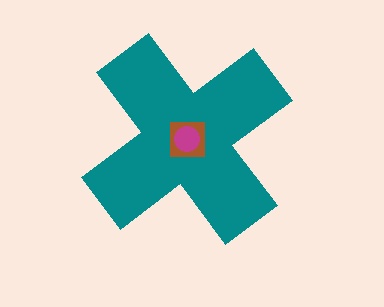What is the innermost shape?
The magenta circle.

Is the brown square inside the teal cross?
Yes.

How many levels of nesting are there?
3.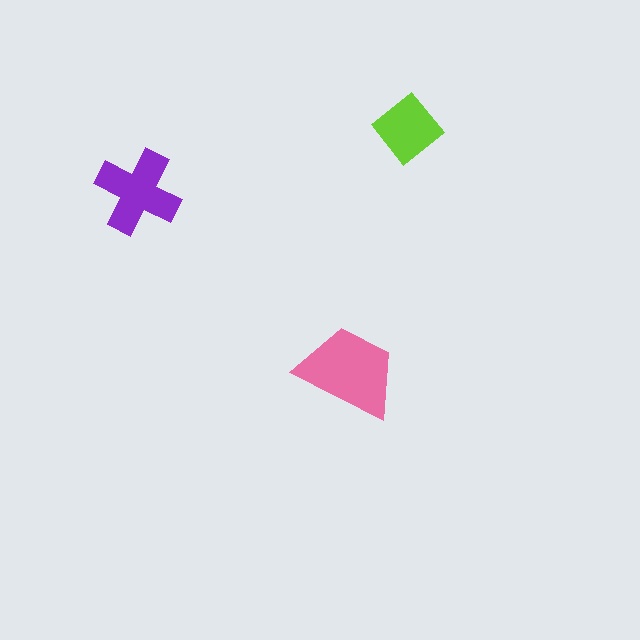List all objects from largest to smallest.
The pink trapezoid, the purple cross, the lime diamond.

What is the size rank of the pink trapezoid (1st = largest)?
1st.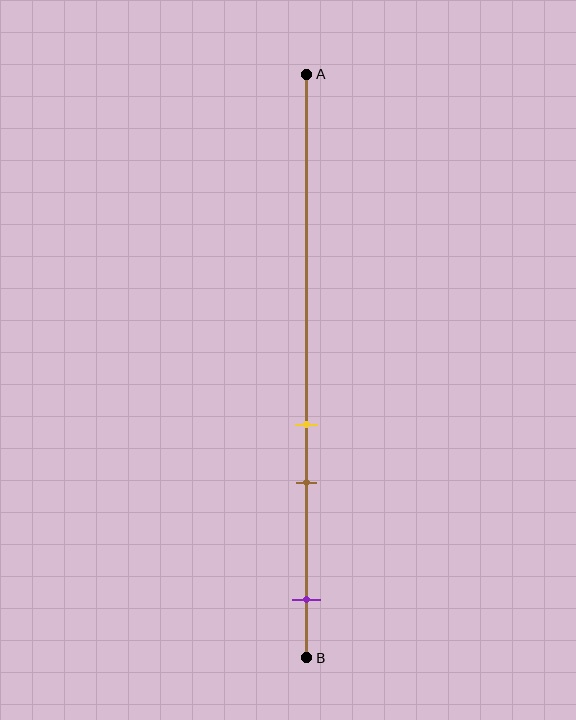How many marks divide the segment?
There are 3 marks dividing the segment.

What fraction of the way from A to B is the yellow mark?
The yellow mark is approximately 60% (0.6) of the way from A to B.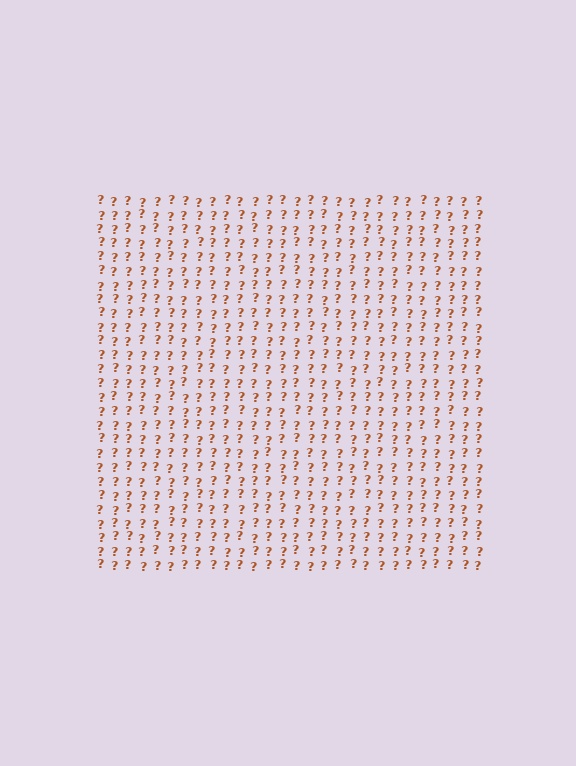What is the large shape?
The large shape is a square.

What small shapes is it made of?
It is made of small question marks.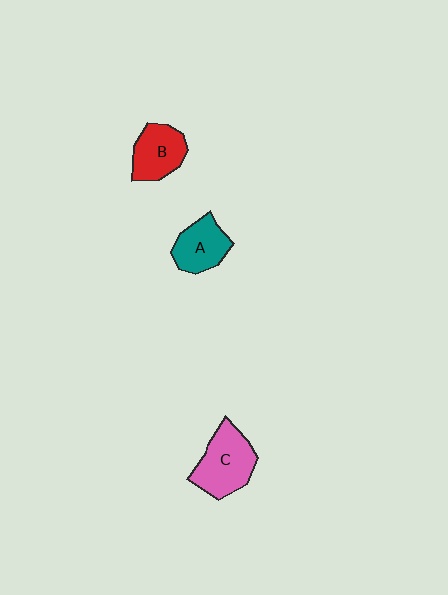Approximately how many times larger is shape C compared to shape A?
Approximately 1.4 times.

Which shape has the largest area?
Shape C (pink).